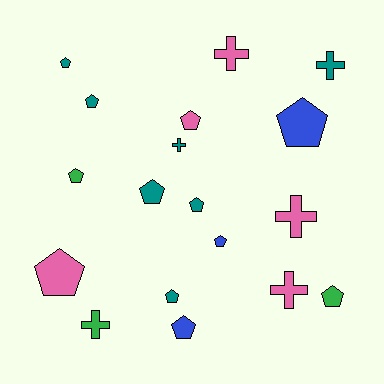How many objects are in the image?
There are 18 objects.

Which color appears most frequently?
Teal, with 7 objects.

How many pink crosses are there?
There are 3 pink crosses.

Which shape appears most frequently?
Pentagon, with 12 objects.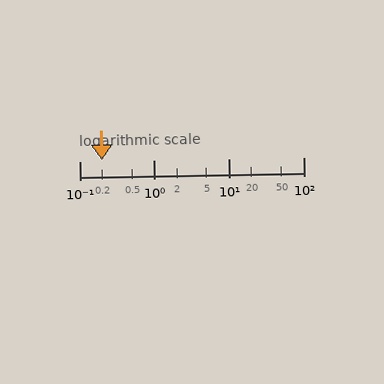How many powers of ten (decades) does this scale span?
The scale spans 3 decades, from 0.1 to 100.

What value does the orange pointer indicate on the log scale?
The pointer indicates approximately 0.2.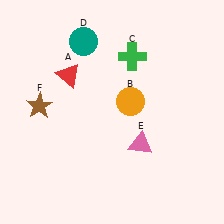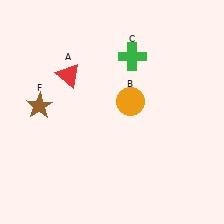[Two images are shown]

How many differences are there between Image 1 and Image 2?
There are 2 differences between the two images.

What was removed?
The pink triangle (E), the teal circle (D) were removed in Image 2.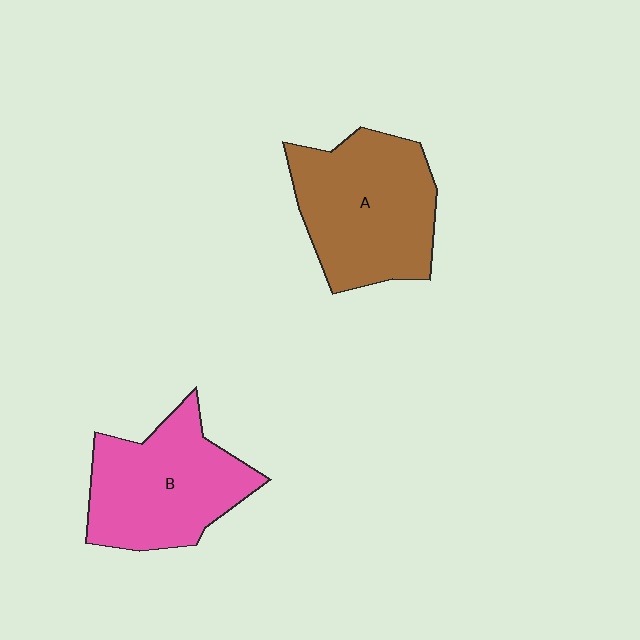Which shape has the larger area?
Shape A (brown).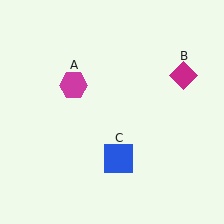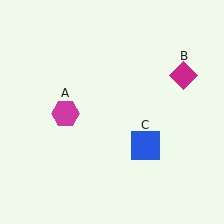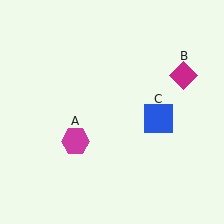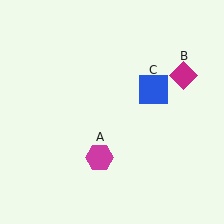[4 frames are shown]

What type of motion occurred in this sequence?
The magenta hexagon (object A), blue square (object C) rotated counterclockwise around the center of the scene.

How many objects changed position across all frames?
2 objects changed position: magenta hexagon (object A), blue square (object C).